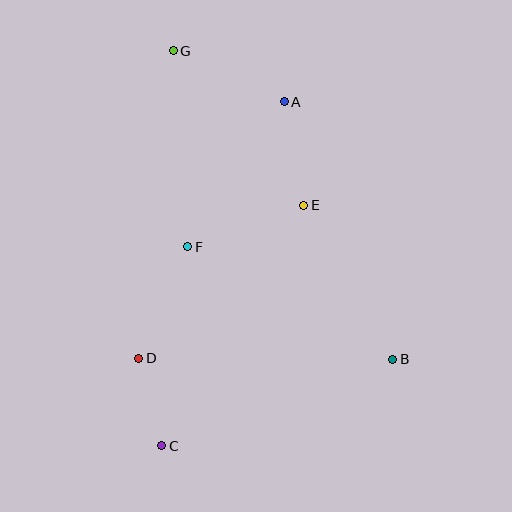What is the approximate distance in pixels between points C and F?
The distance between C and F is approximately 201 pixels.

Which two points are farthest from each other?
Points C and G are farthest from each other.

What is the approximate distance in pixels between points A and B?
The distance between A and B is approximately 279 pixels.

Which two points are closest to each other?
Points C and D are closest to each other.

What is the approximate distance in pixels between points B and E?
The distance between B and E is approximately 178 pixels.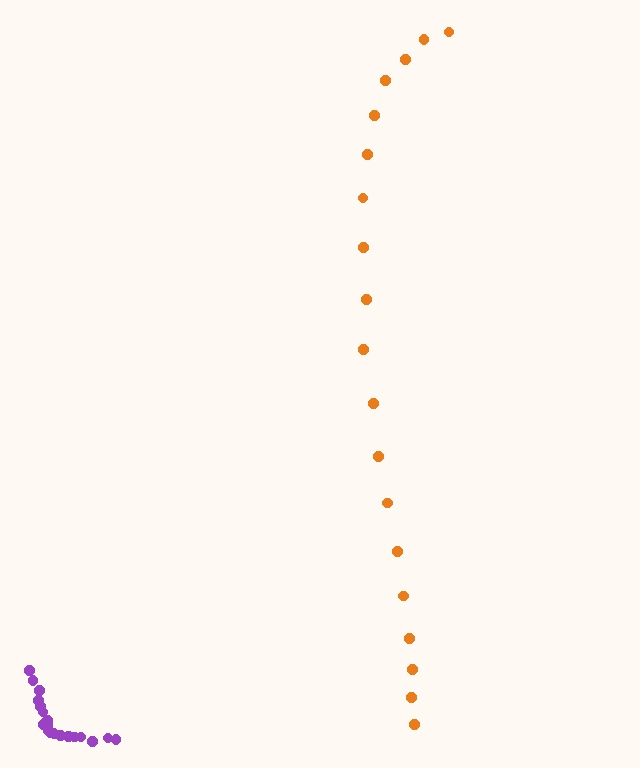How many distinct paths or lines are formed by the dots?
There are 2 distinct paths.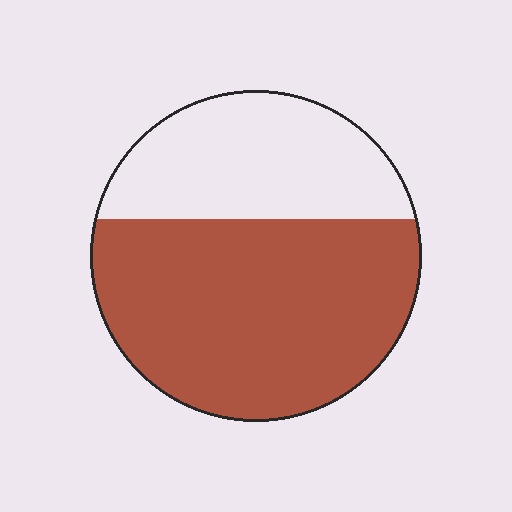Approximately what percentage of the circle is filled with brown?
Approximately 65%.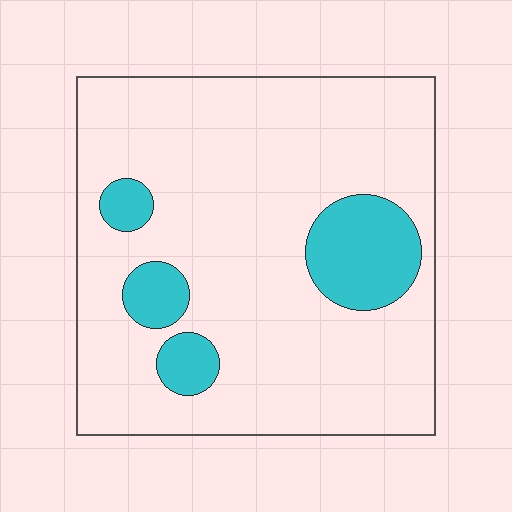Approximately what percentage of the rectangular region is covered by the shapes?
Approximately 15%.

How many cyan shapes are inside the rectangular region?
4.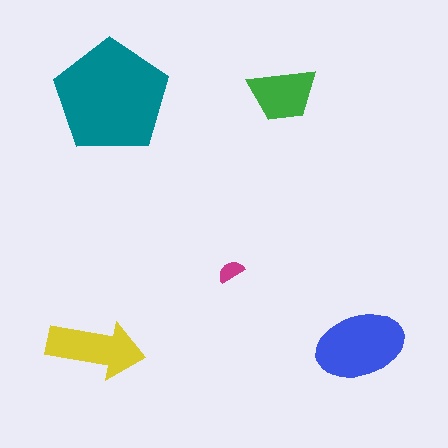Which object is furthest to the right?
The blue ellipse is rightmost.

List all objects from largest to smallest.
The teal pentagon, the blue ellipse, the yellow arrow, the green trapezoid, the magenta semicircle.